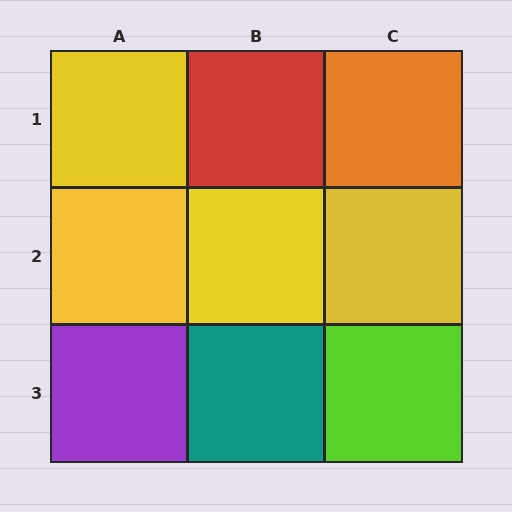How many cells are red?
1 cell is red.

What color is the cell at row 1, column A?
Yellow.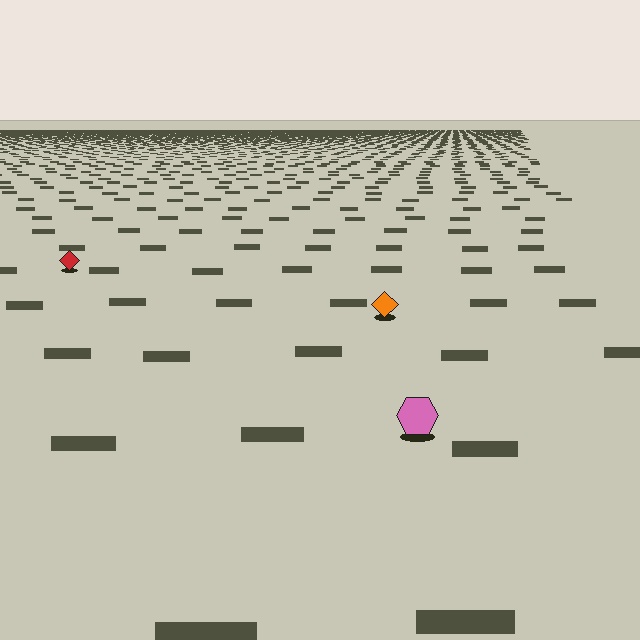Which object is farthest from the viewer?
The red diamond is farthest from the viewer. It appears smaller and the ground texture around it is denser.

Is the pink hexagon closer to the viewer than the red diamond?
Yes. The pink hexagon is closer — you can tell from the texture gradient: the ground texture is coarser near it.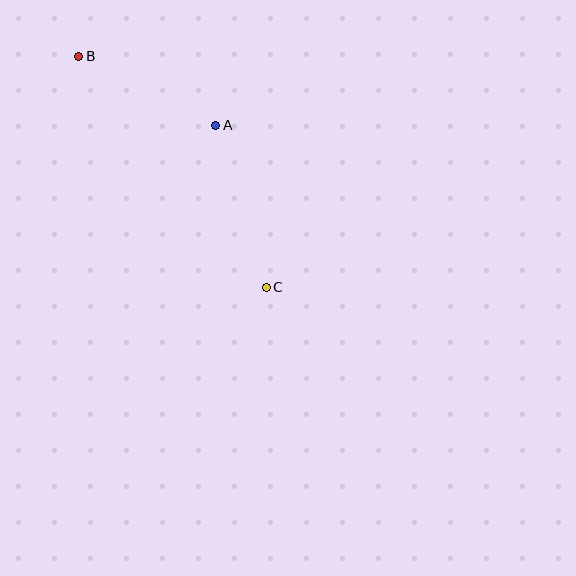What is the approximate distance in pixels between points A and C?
The distance between A and C is approximately 170 pixels.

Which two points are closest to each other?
Points A and B are closest to each other.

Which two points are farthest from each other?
Points B and C are farthest from each other.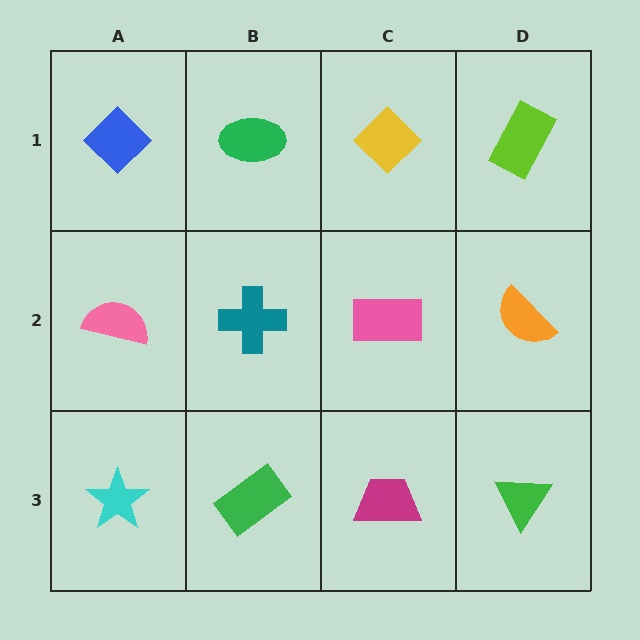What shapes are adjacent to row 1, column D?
An orange semicircle (row 2, column D), a yellow diamond (row 1, column C).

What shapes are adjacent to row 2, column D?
A lime rectangle (row 1, column D), a green triangle (row 3, column D), a pink rectangle (row 2, column C).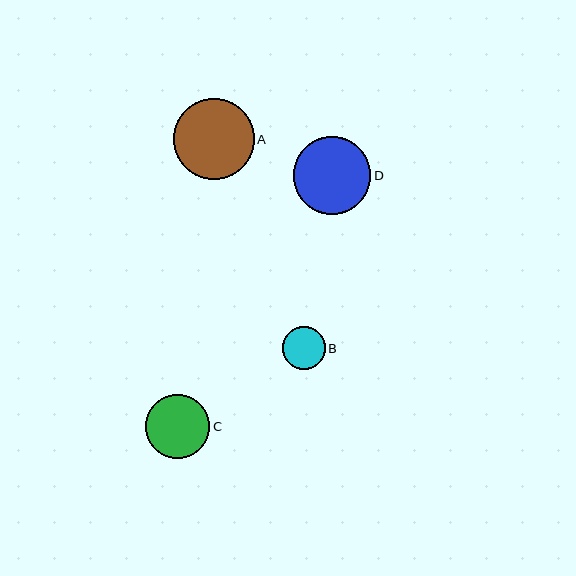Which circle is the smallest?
Circle B is the smallest with a size of approximately 43 pixels.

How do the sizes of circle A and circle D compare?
Circle A and circle D are approximately the same size.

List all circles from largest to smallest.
From largest to smallest: A, D, C, B.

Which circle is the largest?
Circle A is the largest with a size of approximately 81 pixels.